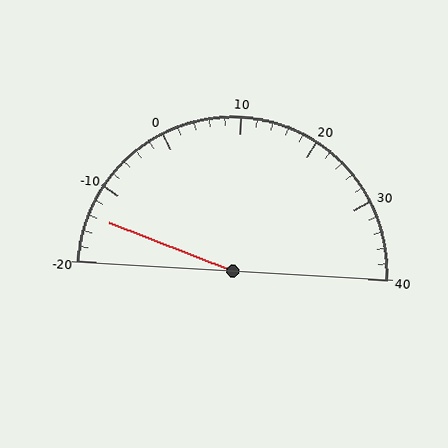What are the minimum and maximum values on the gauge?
The gauge ranges from -20 to 40.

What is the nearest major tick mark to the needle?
The nearest major tick mark is -10.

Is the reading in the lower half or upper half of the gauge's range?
The reading is in the lower half of the range (-20 to 40).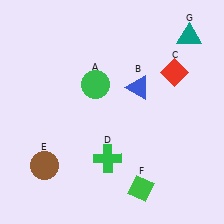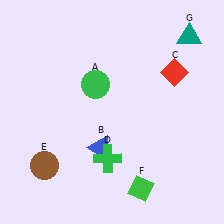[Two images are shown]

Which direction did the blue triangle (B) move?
The blue triangle (B) moved down.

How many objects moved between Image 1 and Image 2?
1 object moved between the two images.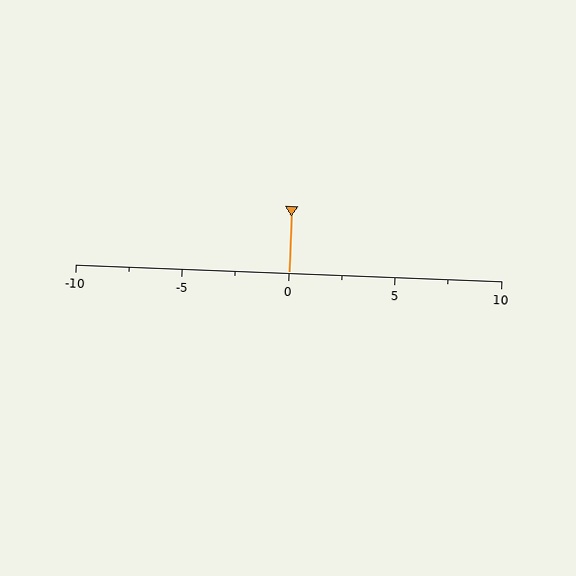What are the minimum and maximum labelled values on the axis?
The axis runs from -10 to 10.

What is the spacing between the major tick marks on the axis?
The major ticks are spaced 5 apart.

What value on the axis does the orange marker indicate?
The marker indicates approximately 0.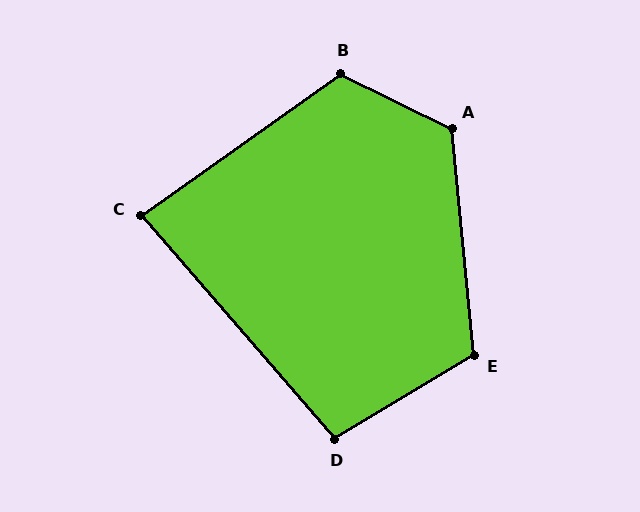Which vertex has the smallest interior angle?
C, at approximately 85 degrees.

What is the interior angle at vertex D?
Approximately 100 degrees (obtuse).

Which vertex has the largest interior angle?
A, at approximately 122 degrees.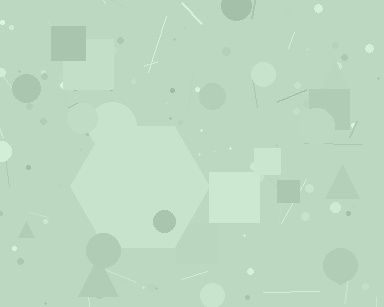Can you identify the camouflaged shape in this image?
The camouflaged shape is a hexagon.